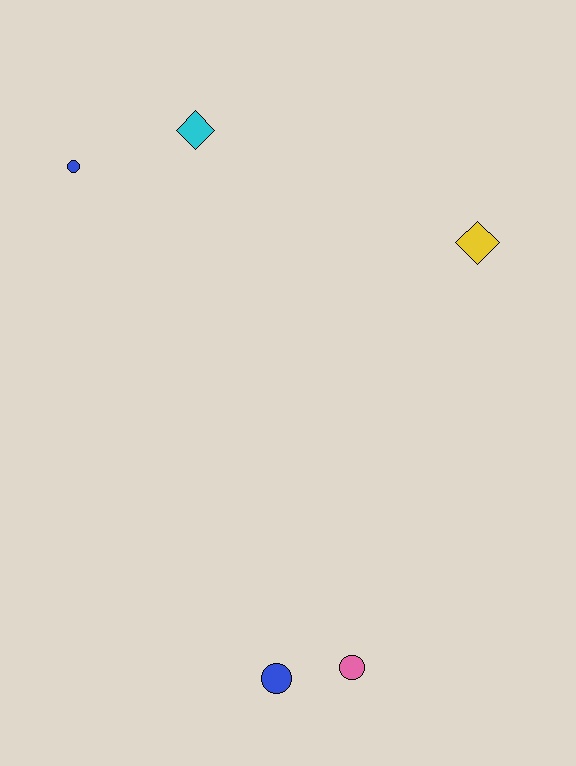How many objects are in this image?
There are 5 objects.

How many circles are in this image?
There are 3 circles.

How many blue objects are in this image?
There are 2 blue objects.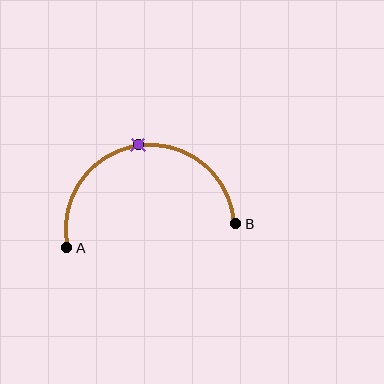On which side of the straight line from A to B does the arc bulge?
The arc bulges above the straight line connecting A and B.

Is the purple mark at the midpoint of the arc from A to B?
Yes. The purple mark lies on the arc at equal arc-length from both A and B — it is the arc midpoint.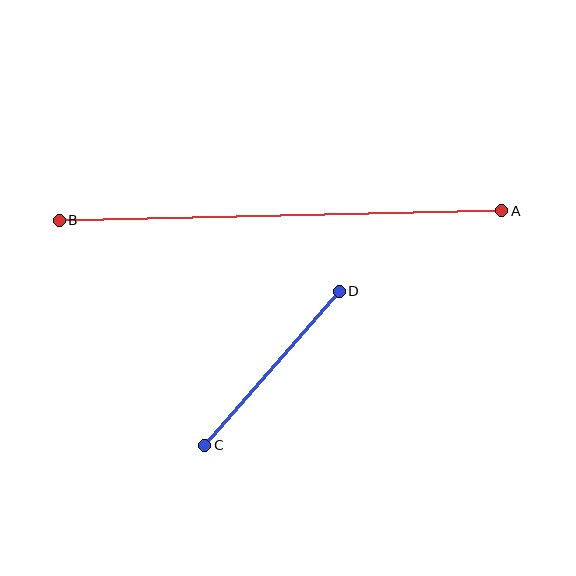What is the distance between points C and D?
The distance is approximately 205 pixels.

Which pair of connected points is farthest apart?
Points A and B are farthest apart.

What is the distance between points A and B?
The distance is approximately 442 pixels.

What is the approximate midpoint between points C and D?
The midpoint is at approximately (272, 368) pixels.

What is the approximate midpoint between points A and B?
The midpoint is at approximately (280, 215) pixels.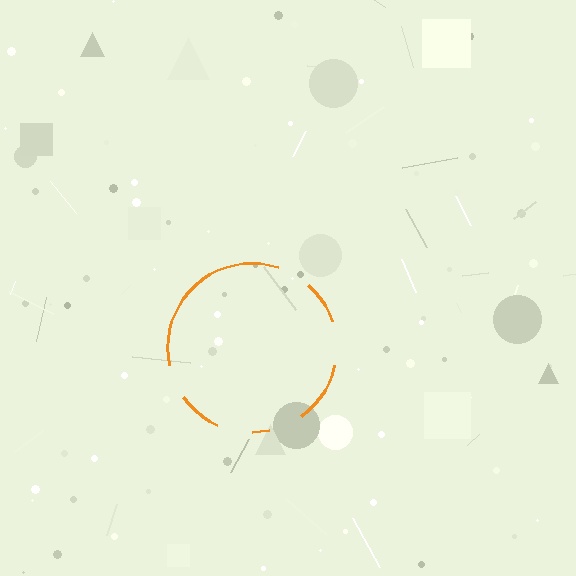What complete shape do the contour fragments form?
The contour fragments form a circle.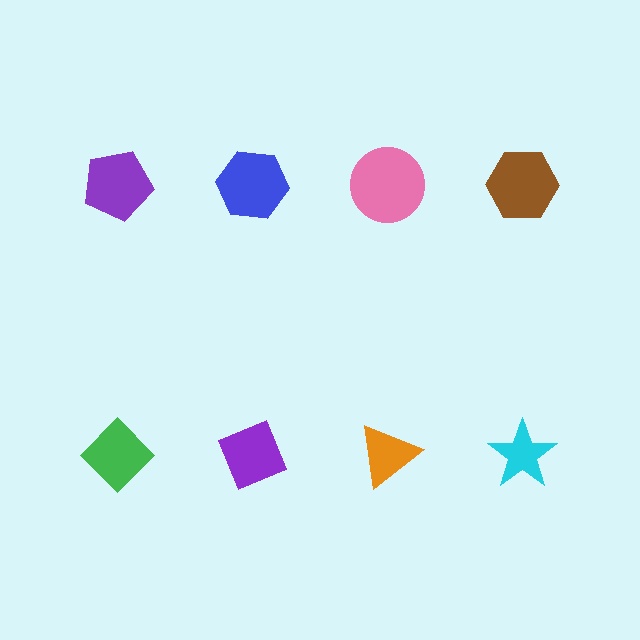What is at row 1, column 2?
A blue hexagon.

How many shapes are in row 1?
4 shapes.